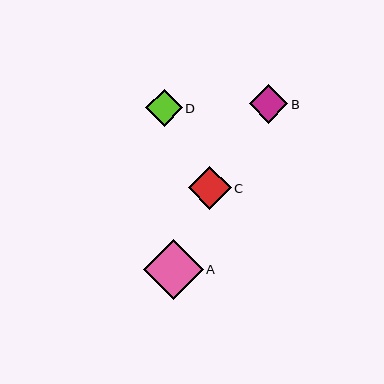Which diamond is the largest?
Diamond A is the largest with a size of approximately 60 pixels.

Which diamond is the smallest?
Diamond D is the smallest with a size of approximately 37 pixels.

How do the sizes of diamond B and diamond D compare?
Diamond B and diamond D are approximately the same size.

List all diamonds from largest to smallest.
From largest to smallest: A, C, B, D.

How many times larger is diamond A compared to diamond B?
Diamond A is approximately 1.6 times the size of diamond B.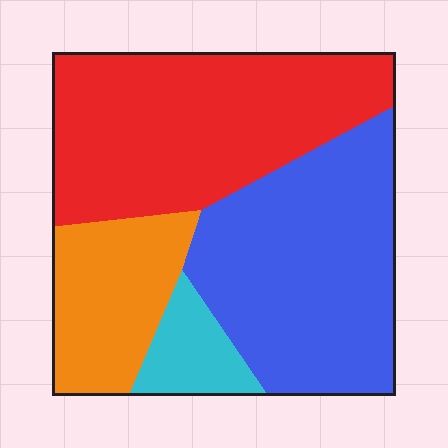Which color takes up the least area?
Cyan, at roughly 5%.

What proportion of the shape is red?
Red takes up about three eighths (3/8) of the shape.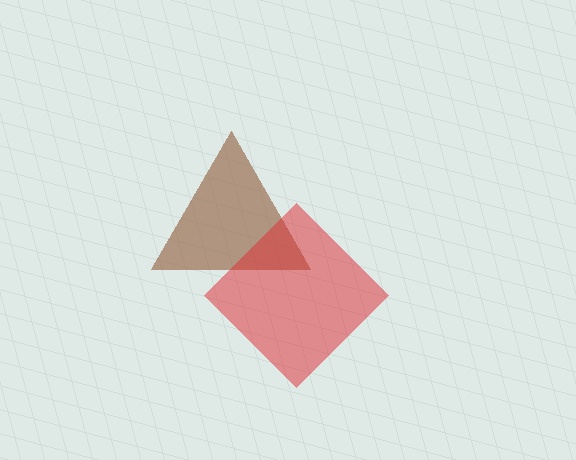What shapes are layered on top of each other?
The layered shapes are: a brown triangle, a red diamond.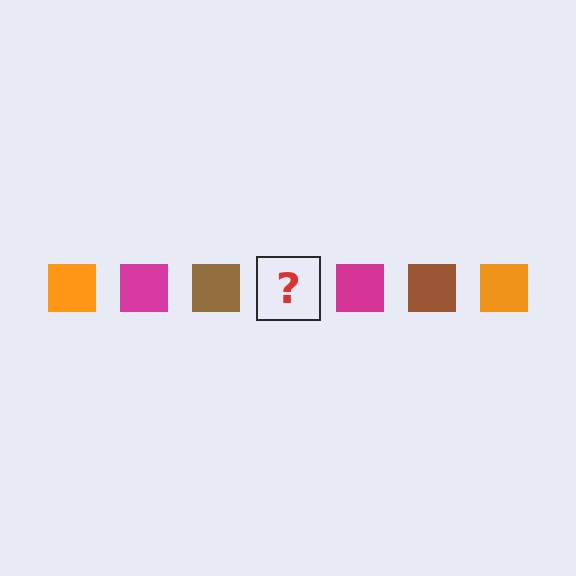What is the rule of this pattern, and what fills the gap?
The rule is that the pattern cycles through orange, magenta, brown squares. The gap should be filled with an orange square.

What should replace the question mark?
The question mark should be replaced with an orange square.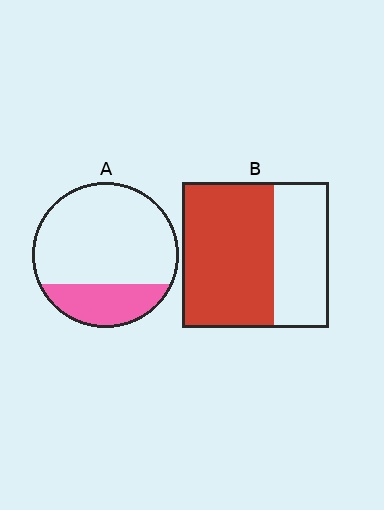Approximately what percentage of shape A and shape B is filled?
A is approximately 25% and B is approximately 65%.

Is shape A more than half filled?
No.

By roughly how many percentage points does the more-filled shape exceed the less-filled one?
By roughly 35 percentage points (B over A).